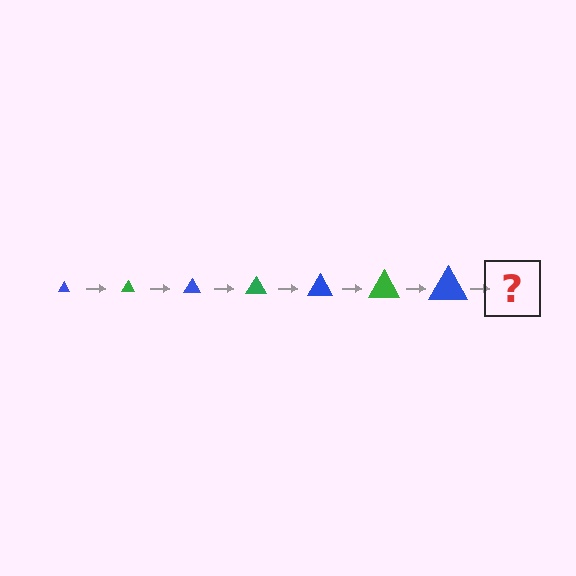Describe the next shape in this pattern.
It should be a green triangle, larger than the previous one.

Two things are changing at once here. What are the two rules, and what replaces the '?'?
The two rules are that the triangle grows larger each step and the color cycles through blue and green. The '?' should be a green triangle, larger than the previous one.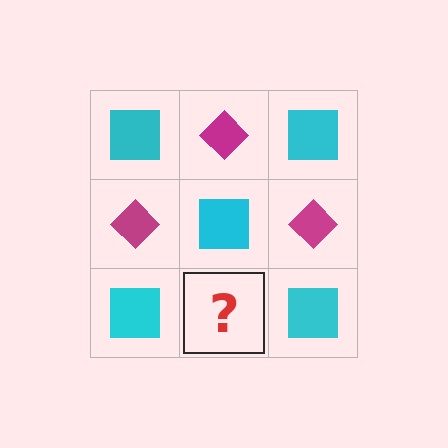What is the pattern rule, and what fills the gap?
The rule is that it alternates cyan square and magenta diamond in a checkerboard pattern. The gap should be filled with a magenta diamond.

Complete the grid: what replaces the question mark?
The question mark should be replaced with a magenta diamond.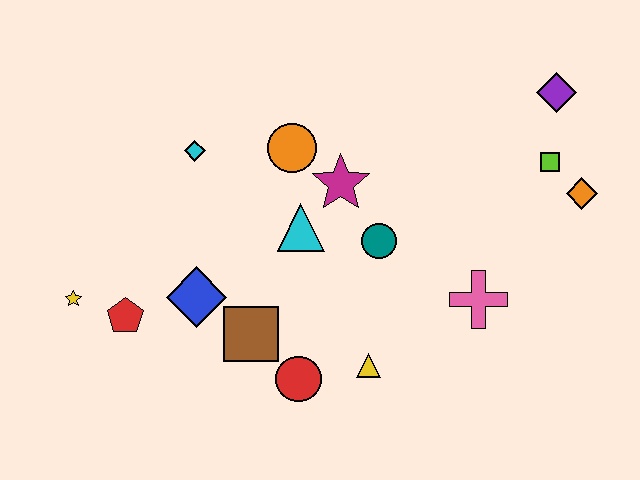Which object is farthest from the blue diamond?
The purple diamond is farthest from the blue diamond.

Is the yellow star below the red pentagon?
No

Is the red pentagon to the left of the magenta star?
Yes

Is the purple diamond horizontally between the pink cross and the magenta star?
No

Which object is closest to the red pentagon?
The yellow star is closest to the red pentagon.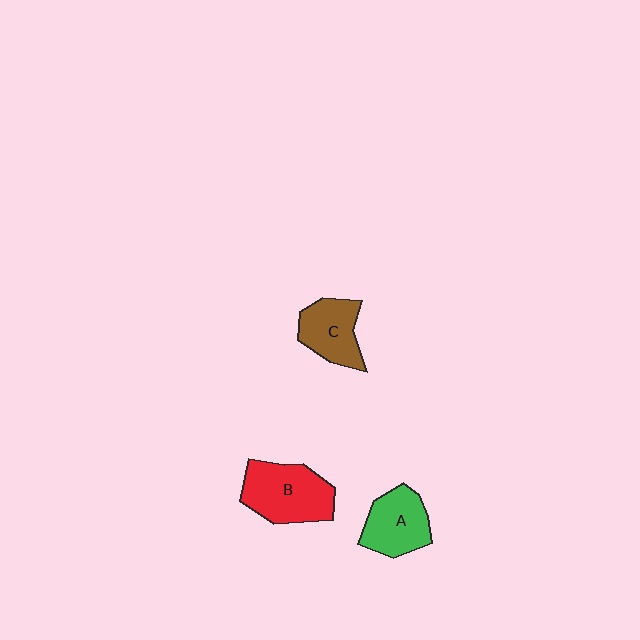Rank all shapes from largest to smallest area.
From largest to smallest: B (red), A (green), C (brown).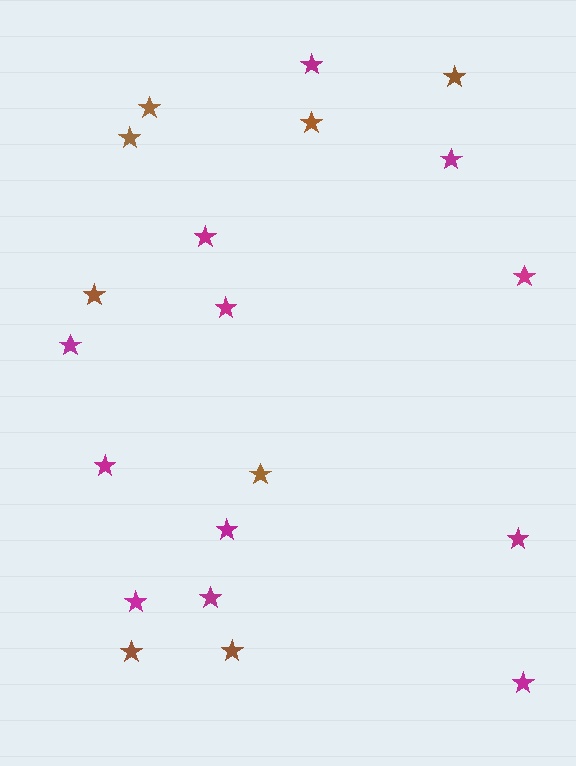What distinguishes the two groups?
There are 2 groups: one group of magenta stars (12) and one group of brown stars (8).